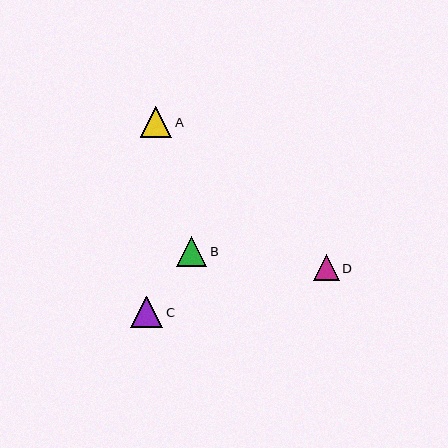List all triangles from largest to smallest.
From largest to smallest: C, A, B, D.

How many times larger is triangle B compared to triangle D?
Triangle B is approximately 1.2 times the size of triangle D.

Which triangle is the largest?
Triangle C is the largest with a size of approximately 32 pixels.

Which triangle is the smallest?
Triangle D is the smallest with a size of approximately 26 pixels.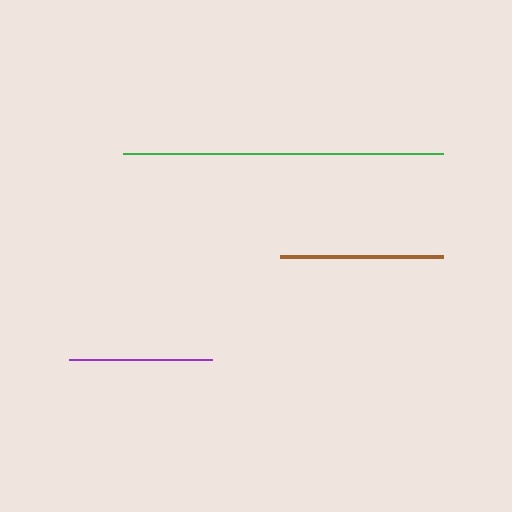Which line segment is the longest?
The green line is the longest at approximately 319 pixels.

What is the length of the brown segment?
The brown segment is approximately 163 pixels long.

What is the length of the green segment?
The green segment is approximately 319 pixels long.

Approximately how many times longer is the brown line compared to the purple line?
The brown line is approximately 1.1 times the length of the purple line.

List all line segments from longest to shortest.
From longest to shortest: green, brown, purple.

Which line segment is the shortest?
The purple line is the shortest at approximately 143 pixels.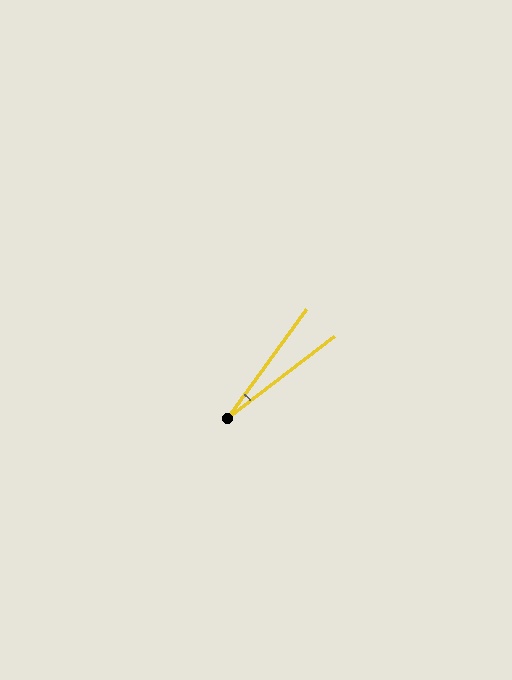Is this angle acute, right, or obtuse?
It is acute.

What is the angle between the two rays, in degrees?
Approximately 16 degrees.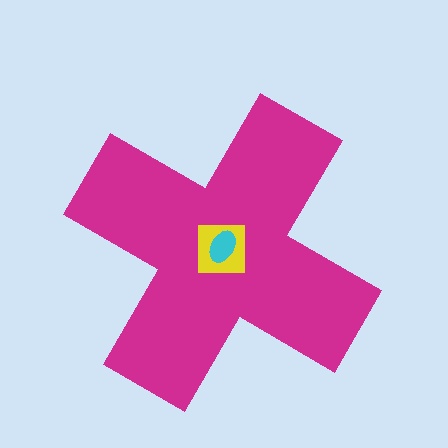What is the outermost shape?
The magenta cross.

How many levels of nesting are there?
3.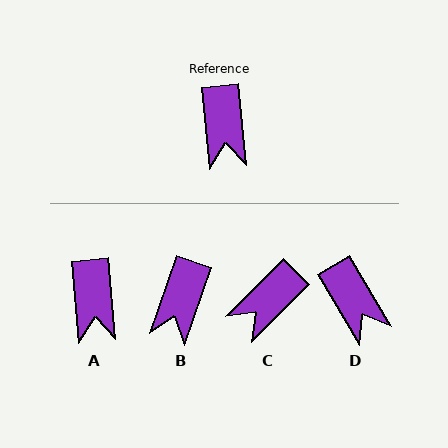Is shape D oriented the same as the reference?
No, it is off by about 25 degrees.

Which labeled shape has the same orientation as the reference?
A.